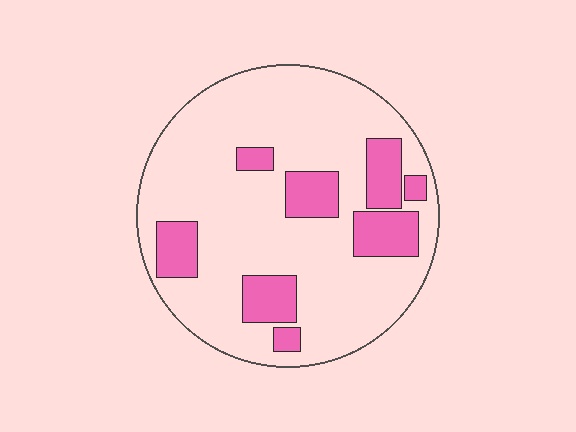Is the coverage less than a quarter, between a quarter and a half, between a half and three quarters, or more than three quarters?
Less than a quarter.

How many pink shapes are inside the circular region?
8.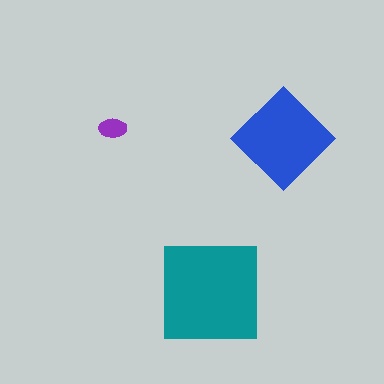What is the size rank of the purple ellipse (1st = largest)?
3rd.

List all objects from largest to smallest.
The teal square, the blue diamond, the purple ellipse.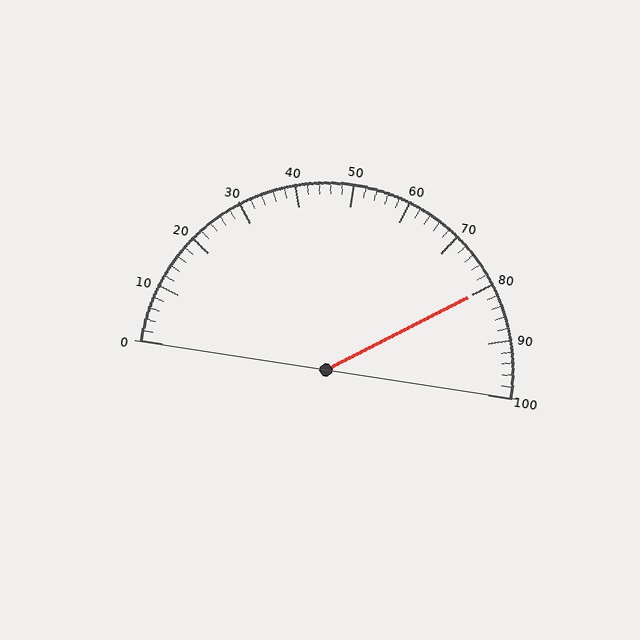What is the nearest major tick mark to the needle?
The nearest major tick mark is 80.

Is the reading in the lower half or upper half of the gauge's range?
The reading is in the upper half of the range (0 to 100).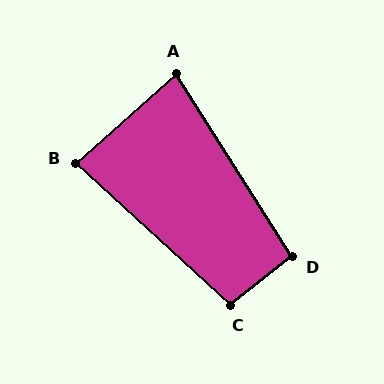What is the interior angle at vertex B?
Approximately 84 degrees (acute).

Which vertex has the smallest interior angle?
A, at approximately 81 degrees.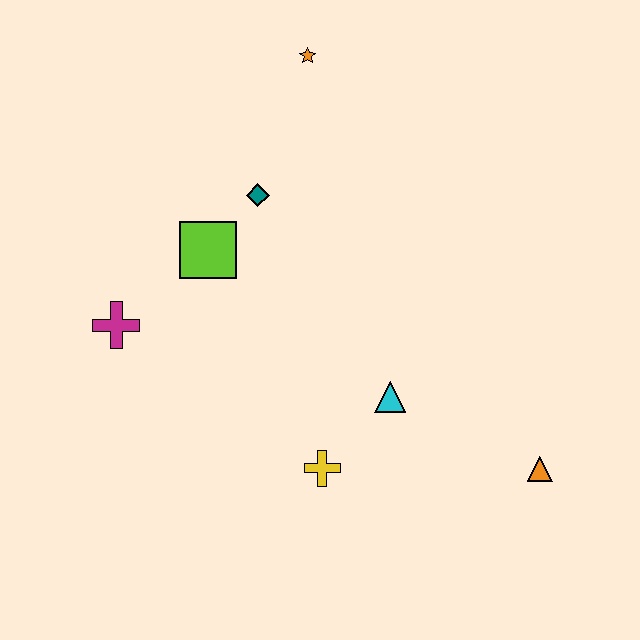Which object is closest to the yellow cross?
The cyan triangle is closest to the yellow cross.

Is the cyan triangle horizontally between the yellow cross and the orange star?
No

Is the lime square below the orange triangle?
No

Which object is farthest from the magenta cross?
The orange triangle is farthest from the magenta cross.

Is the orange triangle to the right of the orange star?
Yes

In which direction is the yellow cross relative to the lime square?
The yellow cross is below the lime square.